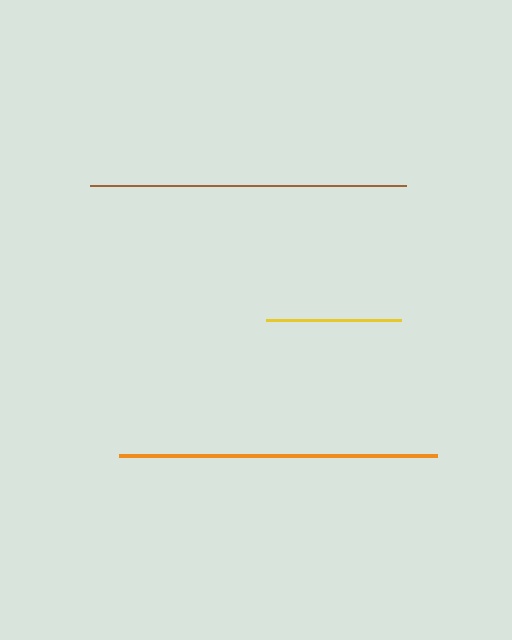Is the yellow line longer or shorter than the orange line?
The orange line is longer than the yellow line.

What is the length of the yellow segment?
The yellow segment is approximately 136 pixels long.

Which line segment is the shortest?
The yellow line is the shortest at approximately 136 pixels.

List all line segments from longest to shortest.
From longest to shortest: orange, brown, yellow.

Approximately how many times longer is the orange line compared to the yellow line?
The orange line is approximately 2.3 times the length of the yellow line.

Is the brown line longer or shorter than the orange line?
The orange line is longer than the brown line.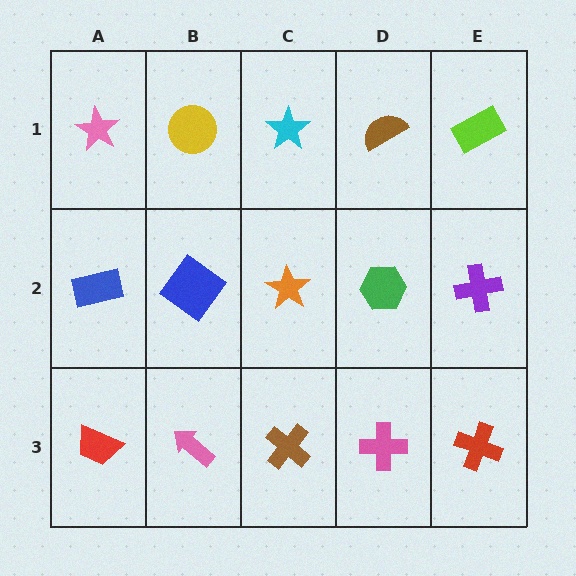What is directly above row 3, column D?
A green hexagon.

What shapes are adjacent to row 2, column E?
A lime rectangle (row 1, column E), a red cross (row 3, column E), a green hexagon (row 2, column D).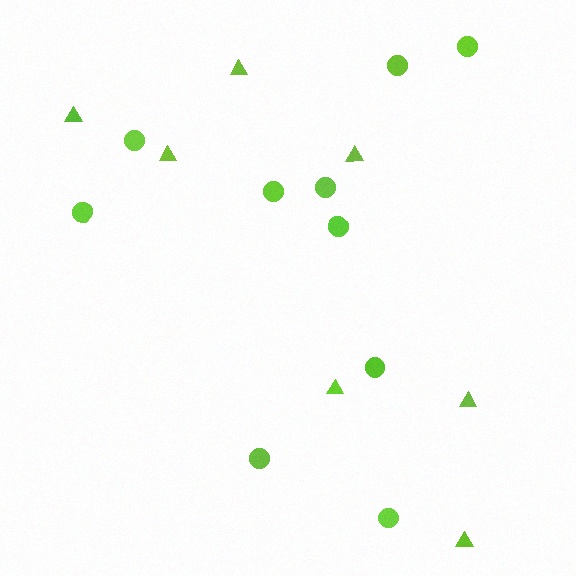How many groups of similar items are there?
There are 2 groups: one group of triangles (7) and one group of circles (10).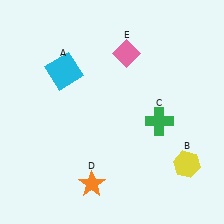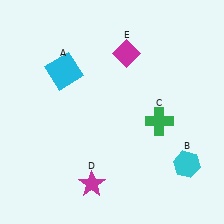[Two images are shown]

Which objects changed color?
B changed from yellow to cyan. D changed from orange to magenta. E changed from pink to magenta.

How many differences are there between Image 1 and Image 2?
There are 3 differences between the two images.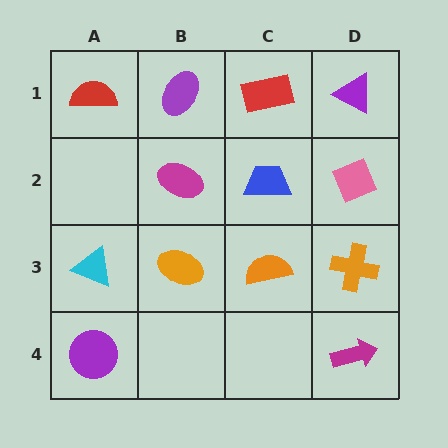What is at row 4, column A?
A purple circle.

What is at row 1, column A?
A red semicircle.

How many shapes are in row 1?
4 shapes.